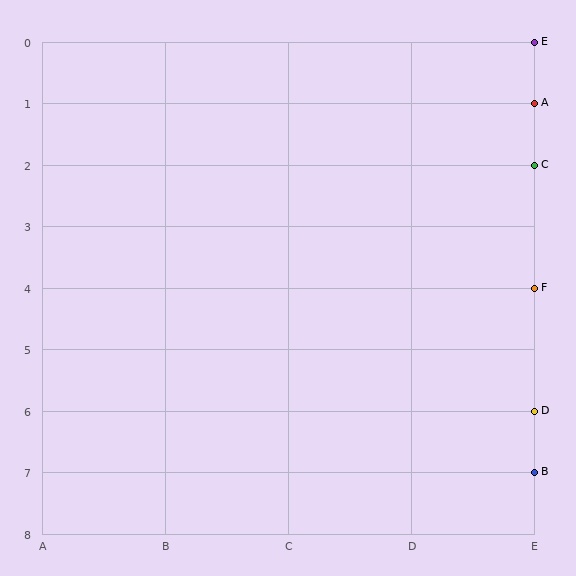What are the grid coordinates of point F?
Point F is at grid coordinates (E, 4).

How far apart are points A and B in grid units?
Points A and B are 6 rows apart.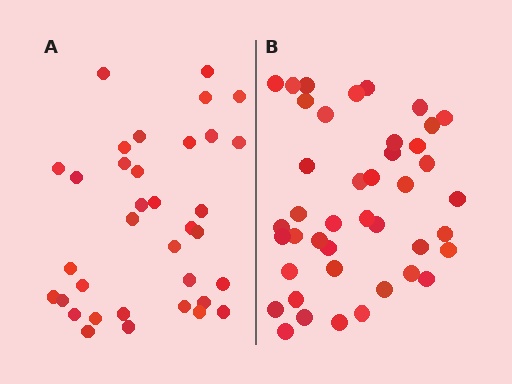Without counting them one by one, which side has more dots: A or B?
Region B (the right region) has more dots.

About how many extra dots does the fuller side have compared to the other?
Region B has roughly 8 or so more dots than region A.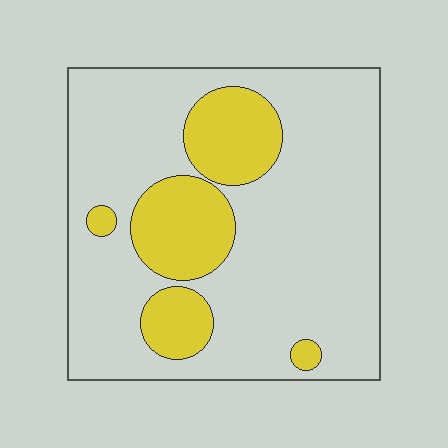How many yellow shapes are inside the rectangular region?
5.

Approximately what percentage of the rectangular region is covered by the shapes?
Approximately 25%.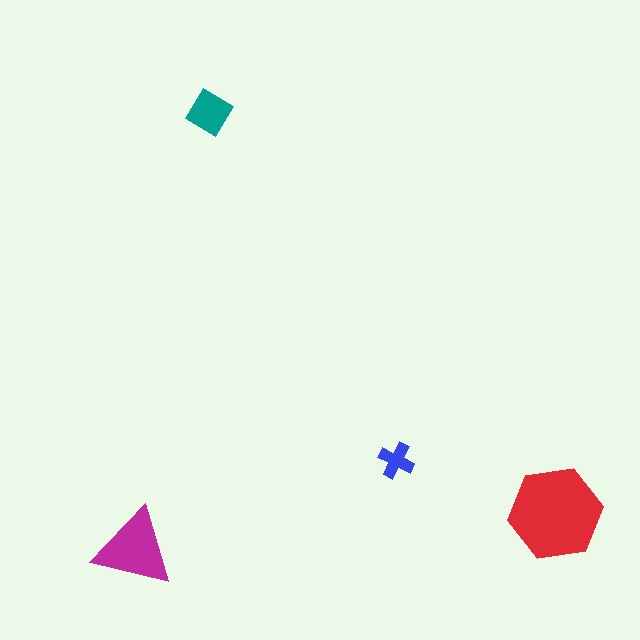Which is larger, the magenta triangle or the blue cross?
The magenta triangle.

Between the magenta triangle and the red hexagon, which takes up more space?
The red hexagon.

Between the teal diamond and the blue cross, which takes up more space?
The teal diamond.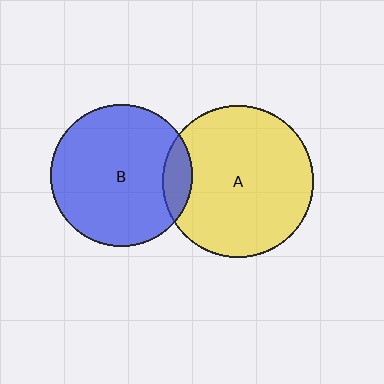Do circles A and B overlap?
Yes.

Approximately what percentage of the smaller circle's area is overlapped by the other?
Approximately 10%.